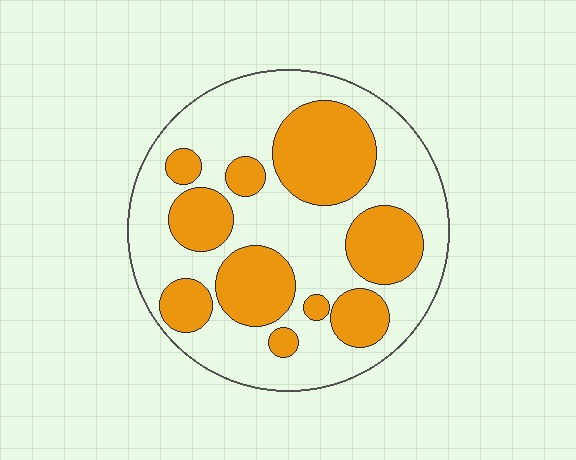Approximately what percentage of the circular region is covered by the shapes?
Approximately 40%.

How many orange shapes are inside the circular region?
10.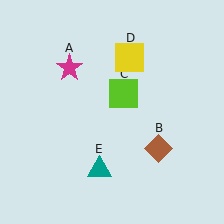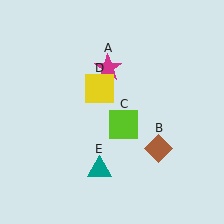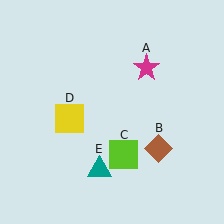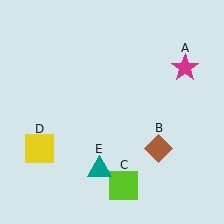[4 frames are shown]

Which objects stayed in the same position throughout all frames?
Brown diamond (object B) and teal triangle (object E) remained stationary.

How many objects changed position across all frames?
3 objects changed position: magenta star (object A), lime square (object C), yellow square (object D).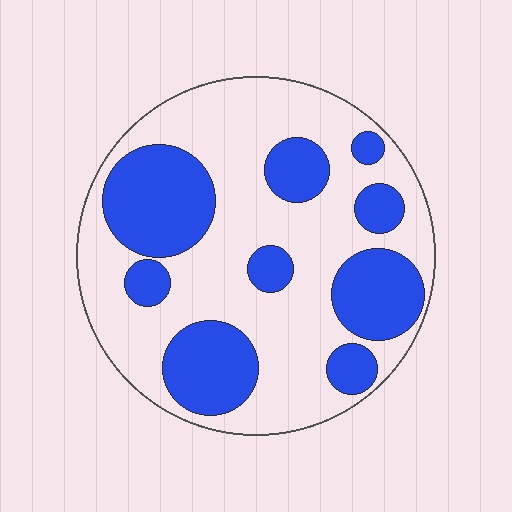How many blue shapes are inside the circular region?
9.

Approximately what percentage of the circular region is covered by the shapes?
Approximately 35%.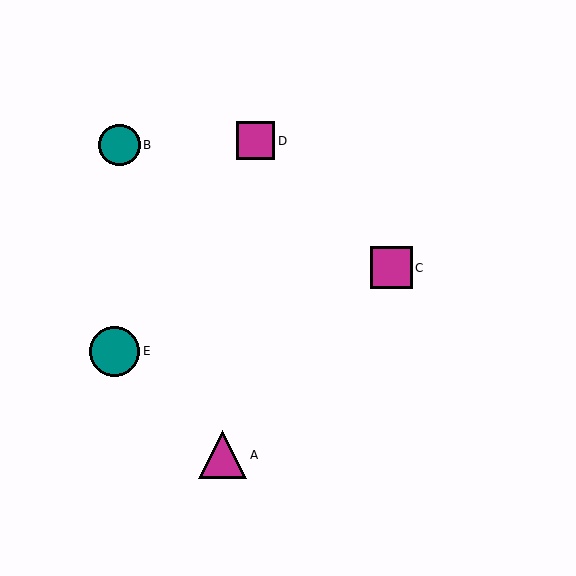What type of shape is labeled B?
Shape B is a teal circle.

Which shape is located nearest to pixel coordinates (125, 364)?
The teal circle (labeled E) at (115, 351) is nearest to that location.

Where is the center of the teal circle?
The center of the teal circle is at (120, 145).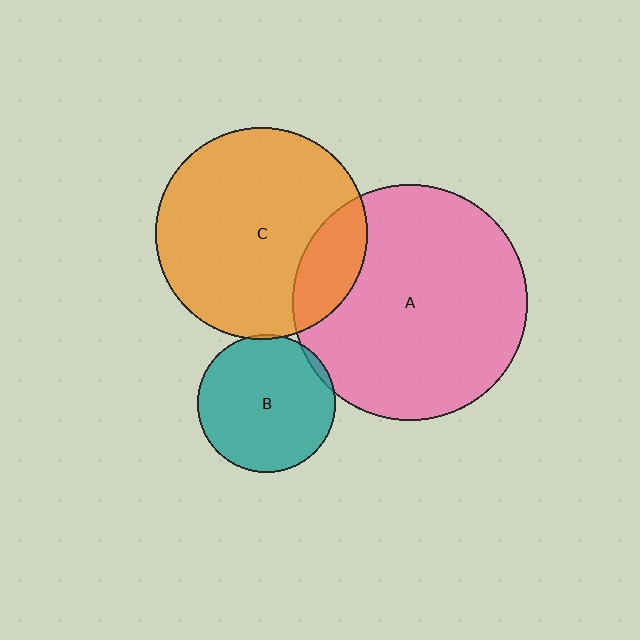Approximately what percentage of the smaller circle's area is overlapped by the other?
Approximately 5%.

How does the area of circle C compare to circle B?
Approximately 2.4 times.